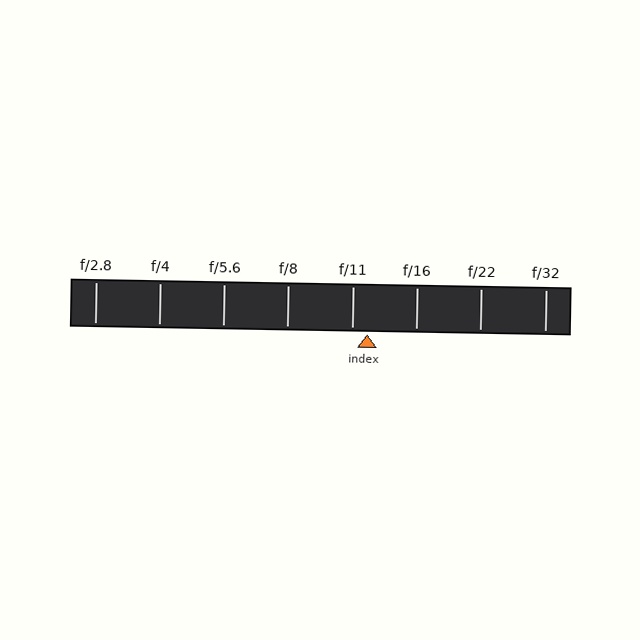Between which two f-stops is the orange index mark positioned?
The index mark is between f/11 and f/16.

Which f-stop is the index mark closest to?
The index mark is closest to f/11.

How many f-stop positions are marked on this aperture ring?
There are 8 f-stop positions marked.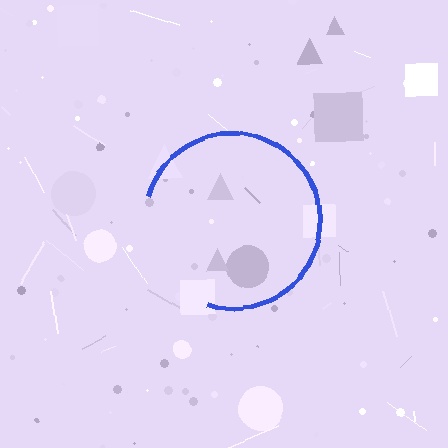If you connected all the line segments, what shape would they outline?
They would outline a circle.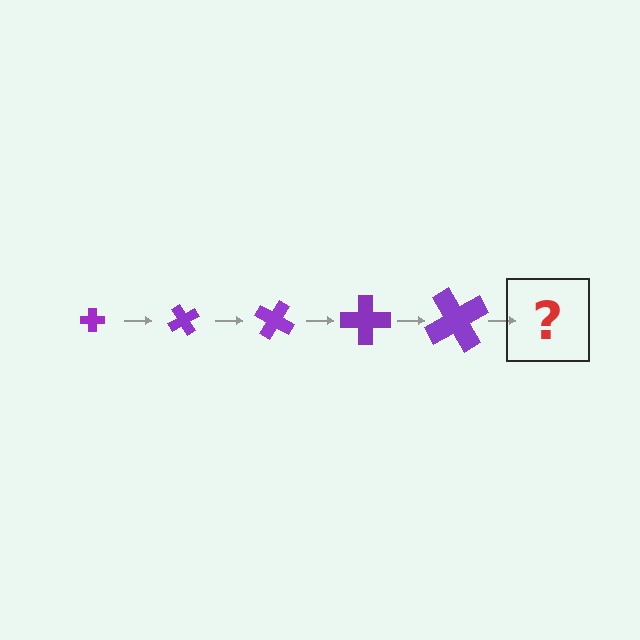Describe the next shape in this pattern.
It should be a cross, larger than the previous one and rotated 300 degrees from the start.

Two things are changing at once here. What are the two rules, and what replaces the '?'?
The two rules are that the cross grows larger each step and it rotates 60 degrees each step. The '?' should be a cross, larger than the previous one and rotated 300 degrees from the start.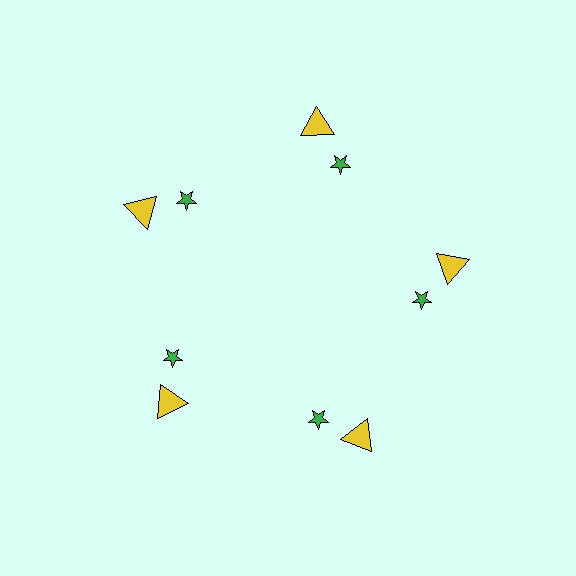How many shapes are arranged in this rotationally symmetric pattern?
There are 10 shapes, arranged in 5 groups of 2.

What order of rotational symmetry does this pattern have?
This pattern has 5-fold rotational symmetry.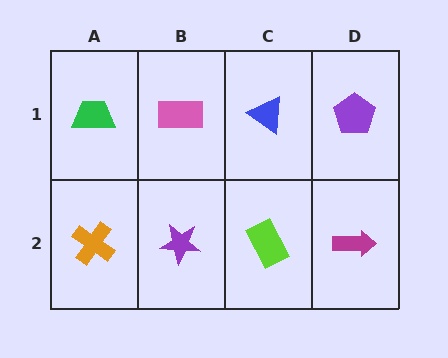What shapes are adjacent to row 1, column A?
An orange cross (row 2, column A), a pink rectangle (row 1, column B).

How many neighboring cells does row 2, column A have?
2.